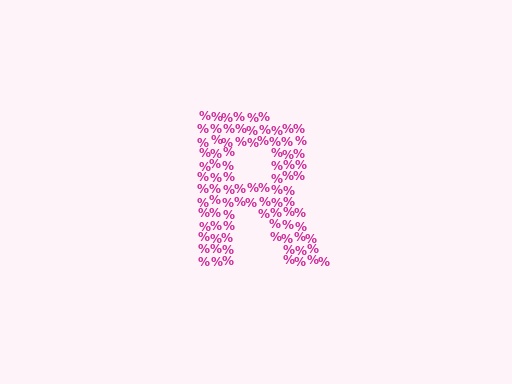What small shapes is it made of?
It is made of small percent signs.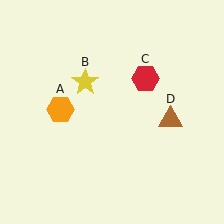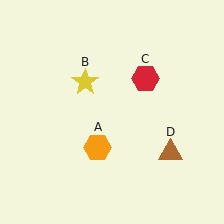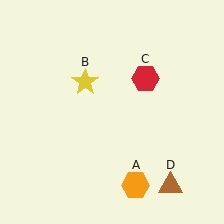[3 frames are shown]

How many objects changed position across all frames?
2 objects changed position: orange hexagon (object A), brown triangle (object D).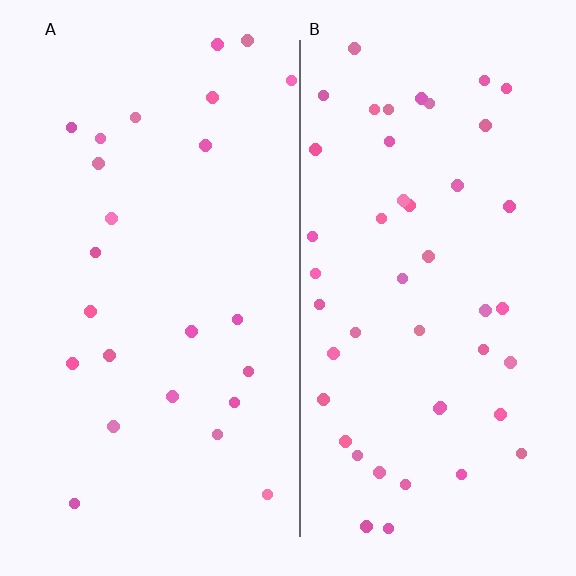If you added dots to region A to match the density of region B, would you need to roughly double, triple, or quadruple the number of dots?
Approximately double.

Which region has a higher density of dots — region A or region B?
B (the right).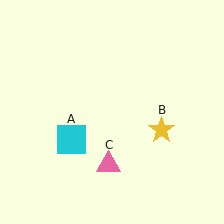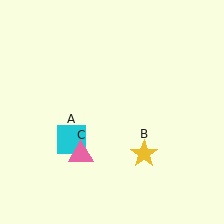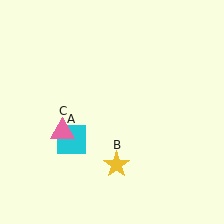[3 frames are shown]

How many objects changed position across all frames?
2 objects changed position: yellow star (object B), pink triangle (object C).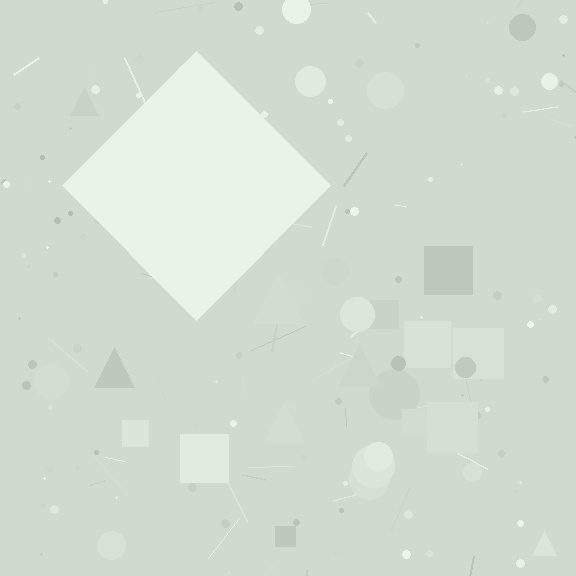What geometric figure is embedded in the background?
A diamond is embedded in the background.